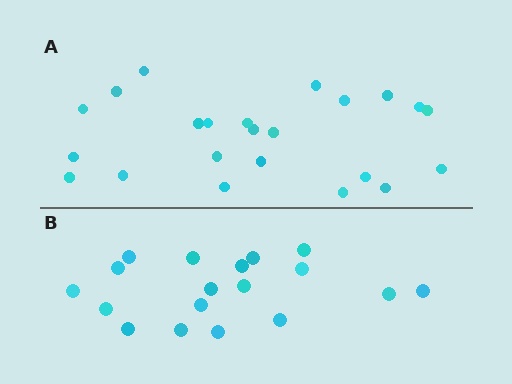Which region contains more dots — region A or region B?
Region A (the top region) has more dots.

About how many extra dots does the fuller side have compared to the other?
Region A has about 5 more dots than region B.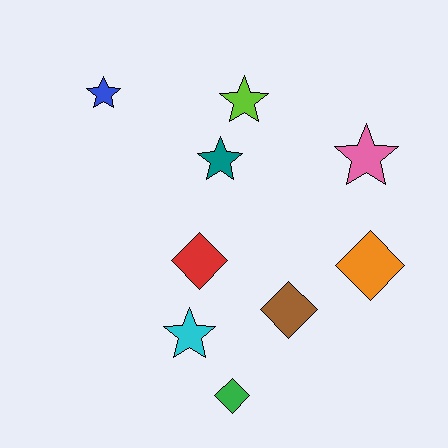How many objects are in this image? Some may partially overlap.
There are 9 objects.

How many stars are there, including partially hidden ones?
There are 5 stars.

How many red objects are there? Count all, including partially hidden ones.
There is 1 red object.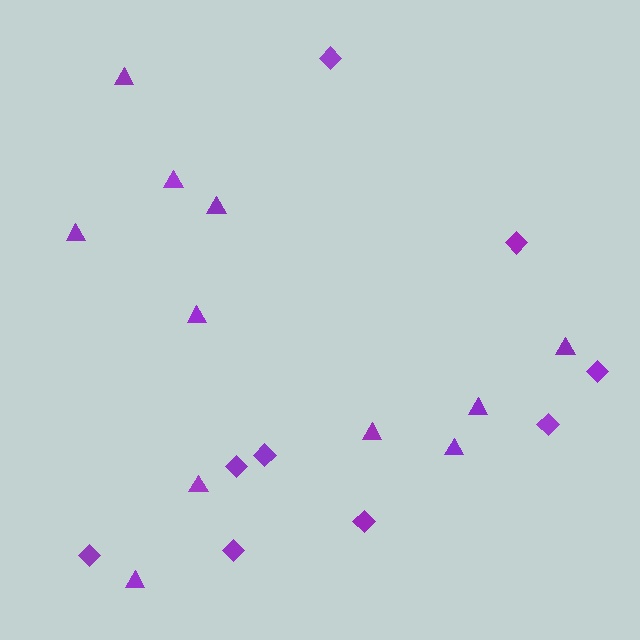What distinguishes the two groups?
There are 2 groups: one group of triangles (11) and one group of diamonds (9).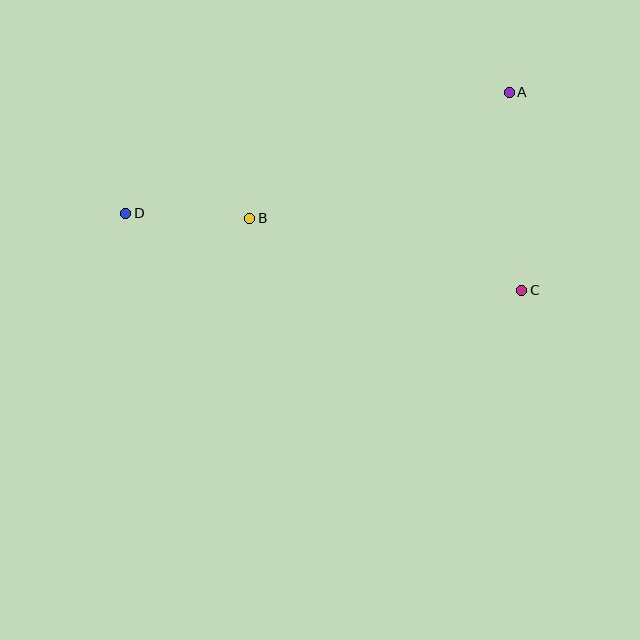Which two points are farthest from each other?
Points C and D are farthest from each other.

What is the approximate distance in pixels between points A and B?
The distance between A and B is approximately 288 pixels.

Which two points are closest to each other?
Points B and D are closest to each other.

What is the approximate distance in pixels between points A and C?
The distance between A and C is approximately 198 pixels.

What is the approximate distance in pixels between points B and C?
The distance between B and C is approximately 281 pixels.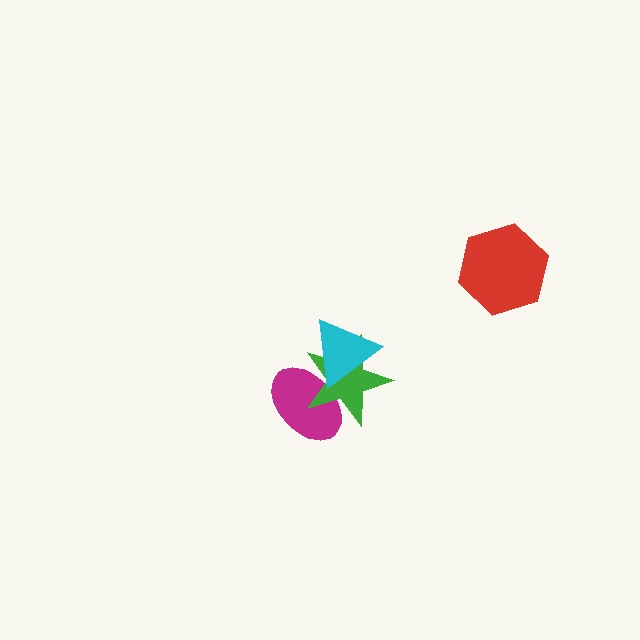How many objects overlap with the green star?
2 objects overlap with the green star.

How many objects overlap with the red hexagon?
0 objects overlap with the red hexagon.